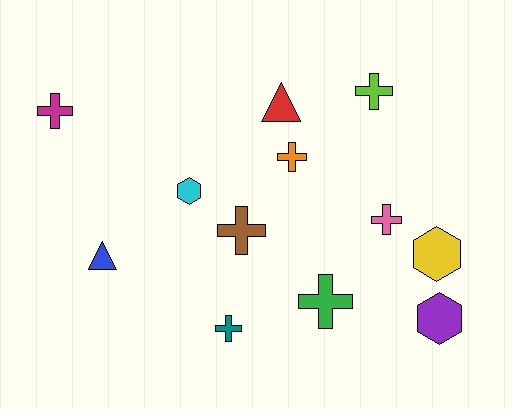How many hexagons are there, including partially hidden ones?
There are 3 hexagons.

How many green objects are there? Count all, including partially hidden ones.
There is 1 green object.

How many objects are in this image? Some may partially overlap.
There are 12 objects.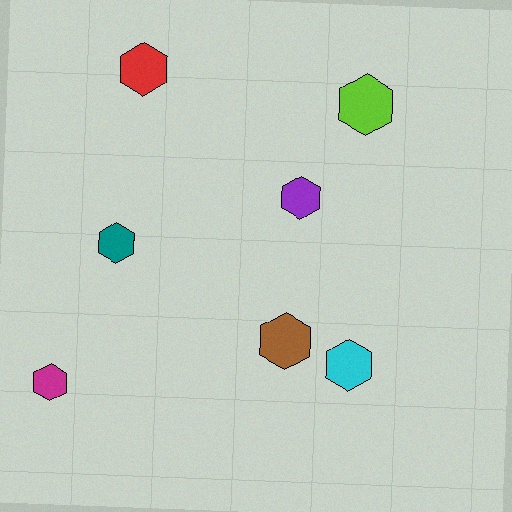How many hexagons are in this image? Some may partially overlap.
There are 7 hexagons.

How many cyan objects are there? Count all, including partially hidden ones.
There is 1 cyan object.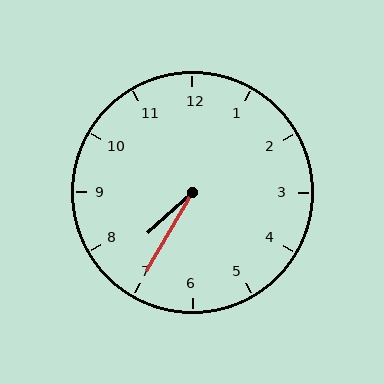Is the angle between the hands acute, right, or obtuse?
It is acute.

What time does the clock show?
7:35.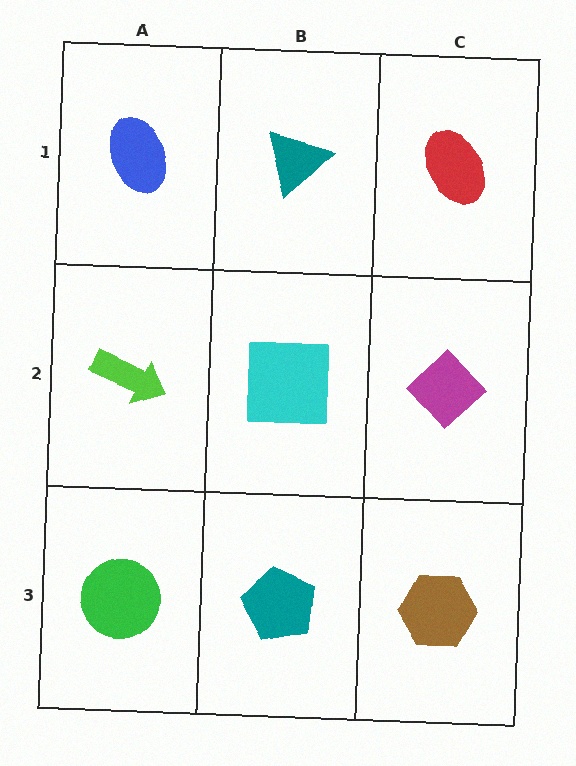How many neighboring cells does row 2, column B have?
4.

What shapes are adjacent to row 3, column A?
A lime arrow (row 2, column A), a teal pentagon (row 3, column B).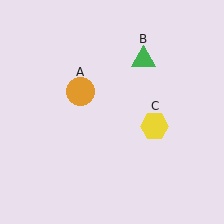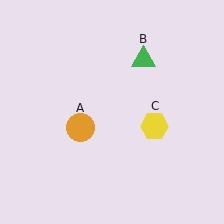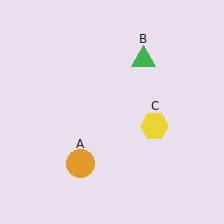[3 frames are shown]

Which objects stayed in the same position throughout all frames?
Green triangle (object B) and yellow hexagon (object C) remained stationary.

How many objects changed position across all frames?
1 object changed position: orange circle (object A).